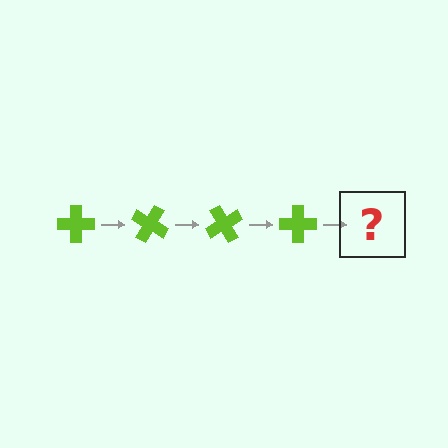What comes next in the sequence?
The next element should be a lime cross rotated 120 degrees.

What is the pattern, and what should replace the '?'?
The pattern is that the cross rotates 30 degrees each step. The '?' should be a lime cross rotated 120 degrees.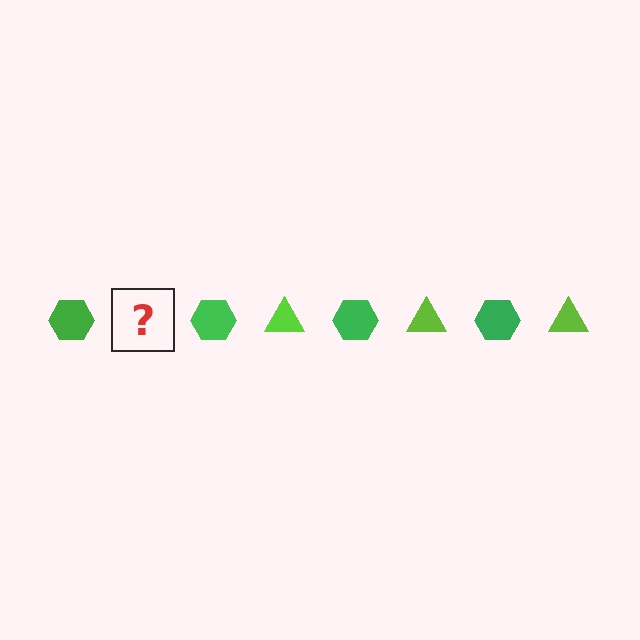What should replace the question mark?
The question mark should be replaced with a lime triangle.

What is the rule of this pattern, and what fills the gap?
The rule is that the pattern alternates between green hexagon and lime triangle. The gap should be filled with a lime triangle.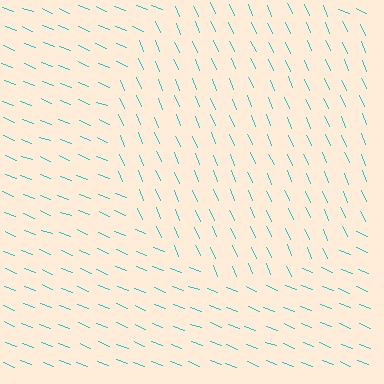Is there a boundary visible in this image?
Yes, there is a texture boundary formed by a change in line orientation.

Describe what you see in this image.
The image is filled with small cyan line segments. A circle region in the image has lines oriented differently from the surrounding lines, creating a visible texture boundary.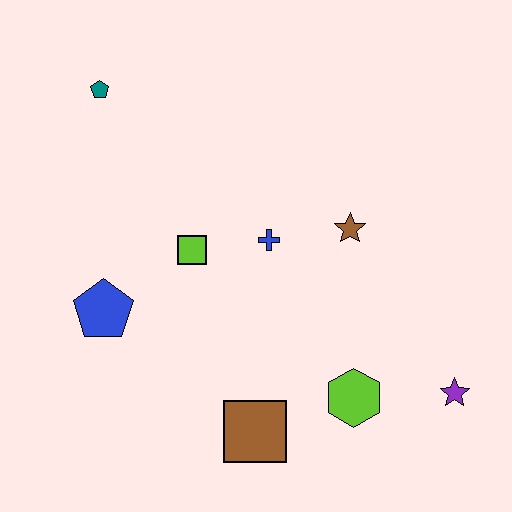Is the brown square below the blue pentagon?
Yes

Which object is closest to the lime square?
The blue cross is closest to the lime square.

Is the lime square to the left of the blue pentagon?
No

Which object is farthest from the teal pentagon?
The purple star is farthest from the teal pentagon.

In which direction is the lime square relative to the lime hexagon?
The lime square is to the left of the lime hexagon.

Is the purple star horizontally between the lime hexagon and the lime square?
No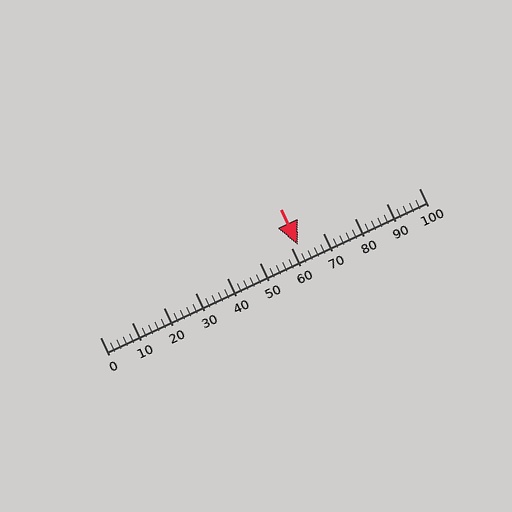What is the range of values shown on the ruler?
The ruler shows values from 0 to 100.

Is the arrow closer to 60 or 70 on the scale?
The arrow is closer to 60.